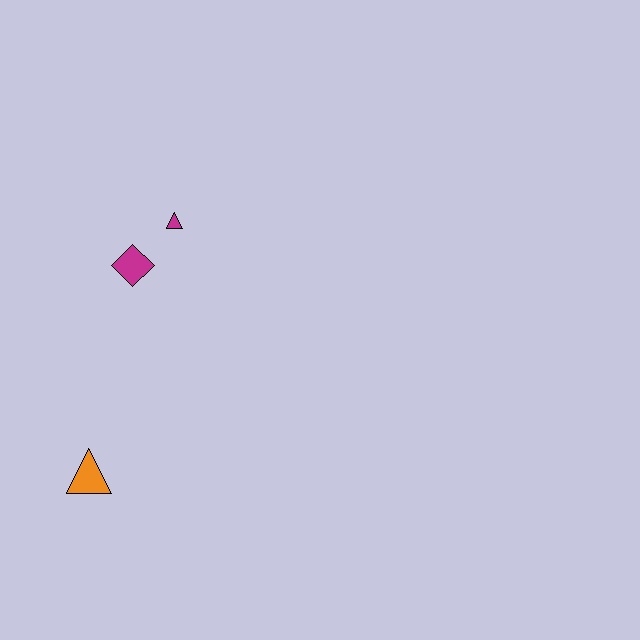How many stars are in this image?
There are no stars.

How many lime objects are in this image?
There are no lime objects.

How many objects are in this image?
There are 3 objects.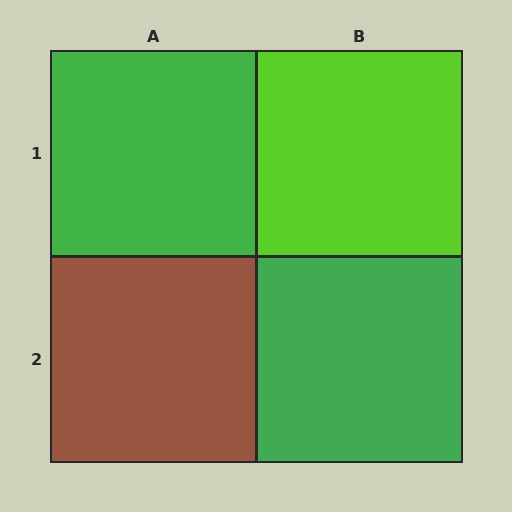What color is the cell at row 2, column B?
Green.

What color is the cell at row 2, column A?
Brown.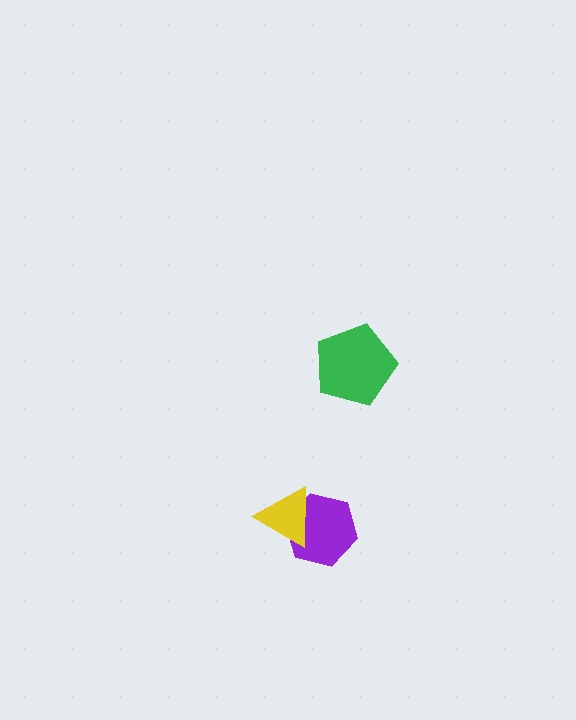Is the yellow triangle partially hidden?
No, no other shape covers it.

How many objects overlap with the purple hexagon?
1 object overlaps with the purple hexagon.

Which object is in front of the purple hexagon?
The yellow triangle is in front of the purple hexagon.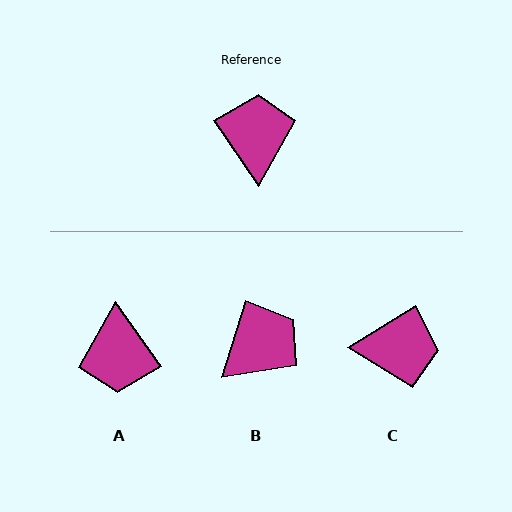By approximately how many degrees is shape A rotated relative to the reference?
Approximately 179 degrees clockwise.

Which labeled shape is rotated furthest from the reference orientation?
A, about 179 degrees away.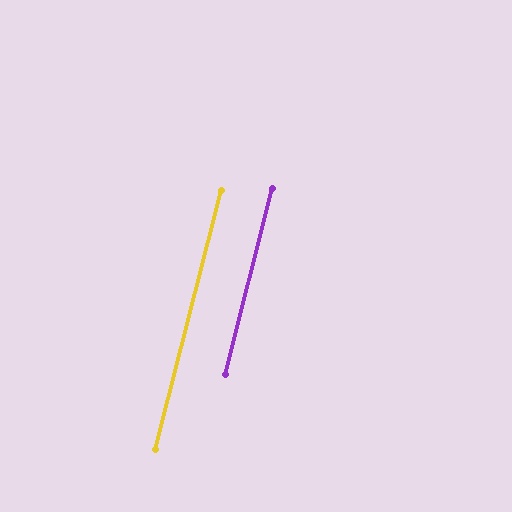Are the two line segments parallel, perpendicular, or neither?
Parallel — their directions differ by only 0.0°.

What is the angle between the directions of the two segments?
Approximately 0 degrees.